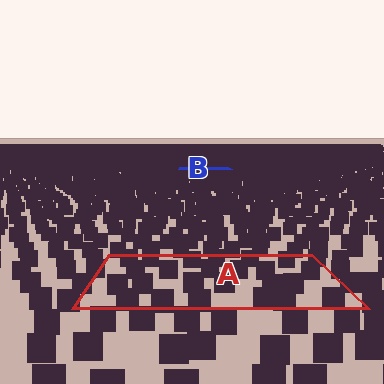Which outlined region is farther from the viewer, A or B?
Region B is farther from the viewer — the texture elements inside it appear smaller and more densely packed.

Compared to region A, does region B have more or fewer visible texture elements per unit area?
Region B has more texture elements per unit area — they are packed more densely because it is farther away.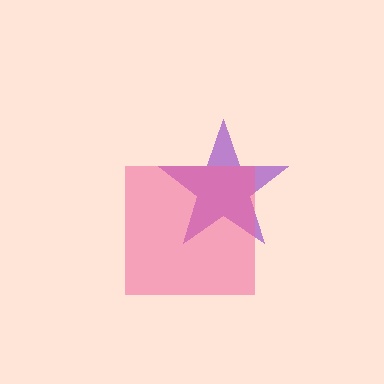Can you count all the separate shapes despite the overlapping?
Yes, there are 2 separate shapes.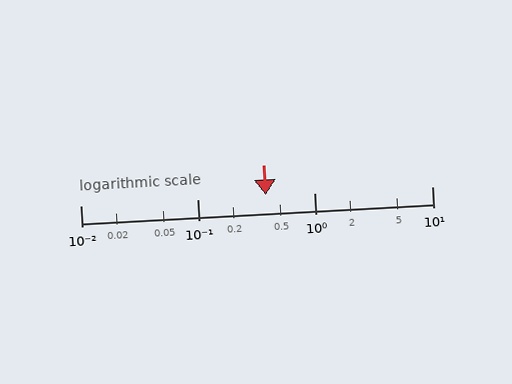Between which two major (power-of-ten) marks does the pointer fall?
The pointer is between 0.1 and 1.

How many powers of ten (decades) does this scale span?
The scale spans 3 decades, from 0.01 to 10.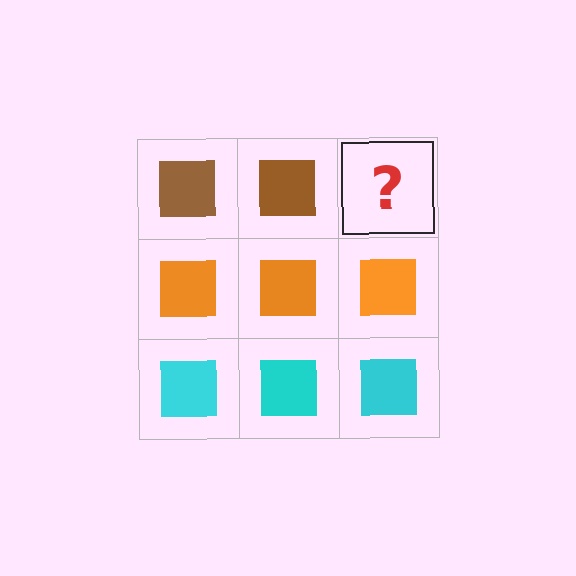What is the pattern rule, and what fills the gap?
The rule is that each row has a consistent color. The gap should be filled with a brown square.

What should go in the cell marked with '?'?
The missing cell should contain a brown square.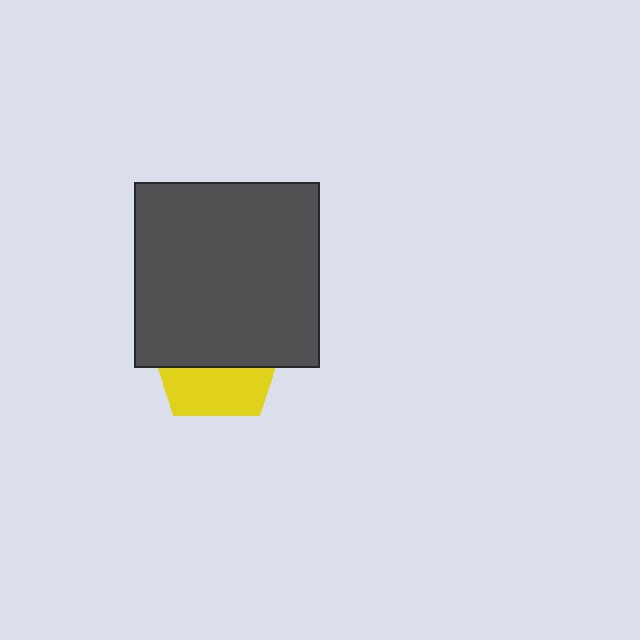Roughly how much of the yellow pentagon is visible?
A small part of it is visible (roughly 38%).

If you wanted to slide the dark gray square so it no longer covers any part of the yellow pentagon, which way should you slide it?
Slide it up — that is the most direct way to separate the two shapes.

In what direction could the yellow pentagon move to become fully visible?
The yellow pentagon could move down. That would shift it out from behind the dark gray square entirely.